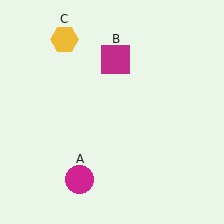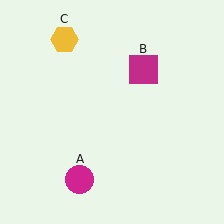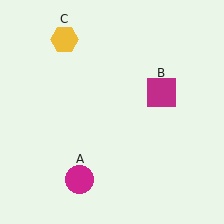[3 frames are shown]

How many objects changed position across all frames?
1 object changed position: magenta square (object B).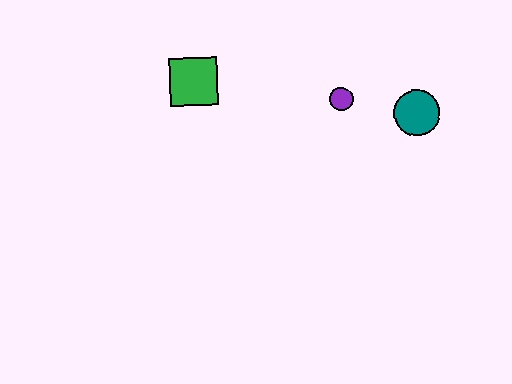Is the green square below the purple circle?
No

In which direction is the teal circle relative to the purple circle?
The teal circle is to the right of the purple circle.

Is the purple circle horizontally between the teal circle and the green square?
Yes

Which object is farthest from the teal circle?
The green square is farthest from the teal circle.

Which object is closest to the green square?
The purple circle is closest to the green square.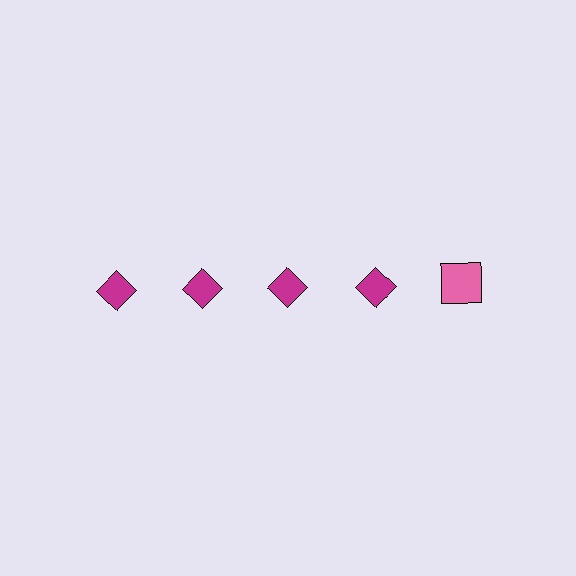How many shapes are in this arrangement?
There are 5 shapes arranged in a grid pattern.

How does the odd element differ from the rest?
It differs in both color (pink instead of magenta) and shape (square instead of diamond).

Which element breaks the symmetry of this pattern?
The pink square in the top row, rightmost column breaks the symmetry. All other shapes are magenta diamonds.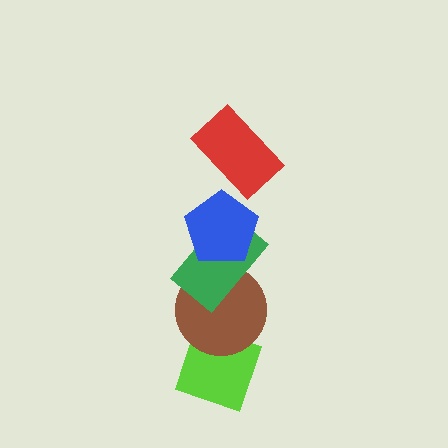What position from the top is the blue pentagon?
The blue pentagon is 2nd from the top.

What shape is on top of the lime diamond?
The brown circle is on top of the lime diamond.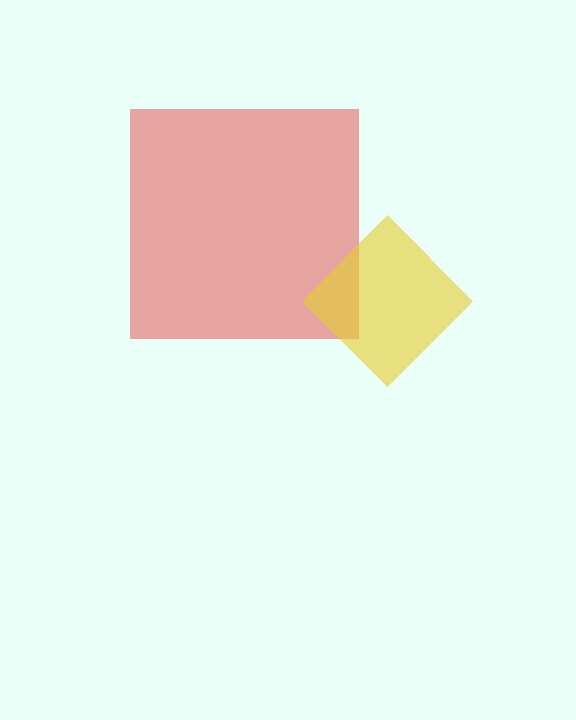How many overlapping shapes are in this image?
There are 2 overlapping shapes in the image.